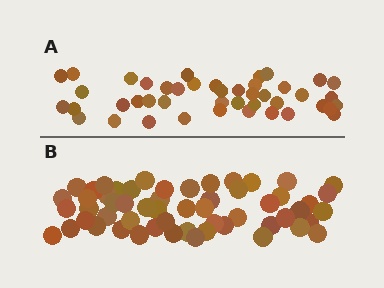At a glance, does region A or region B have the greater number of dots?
Region B (the bottom region) has more dots.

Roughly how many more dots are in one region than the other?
Region B has roughly 12 or so more dots than region A.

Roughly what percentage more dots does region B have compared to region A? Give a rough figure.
About 25% more.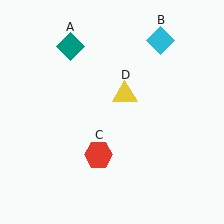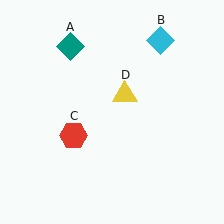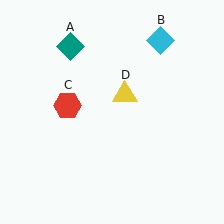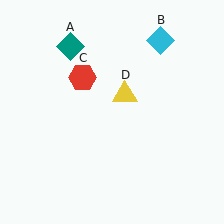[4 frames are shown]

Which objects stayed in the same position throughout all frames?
Teal diamond (object A) and cyan diamond (object B) and yellow triangle (object D) remained stationary.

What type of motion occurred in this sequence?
The red hexagon (object C) rotated clockwise around the center of the scene.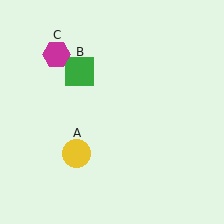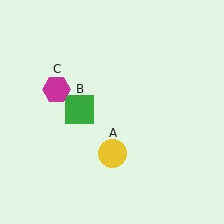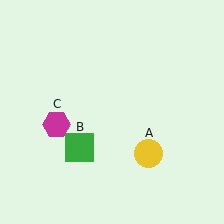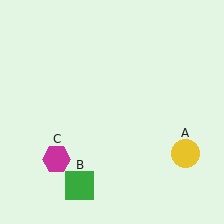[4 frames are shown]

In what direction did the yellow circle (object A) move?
The yellow circle (object A) moved right.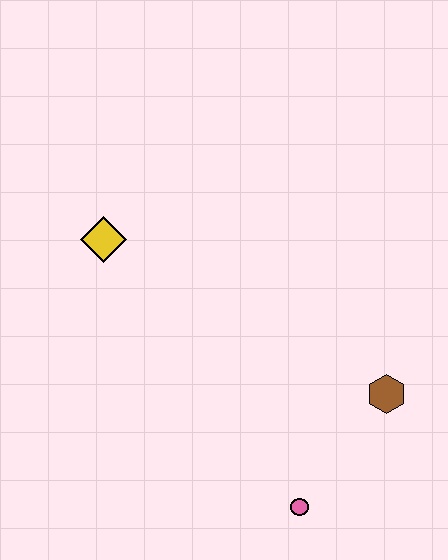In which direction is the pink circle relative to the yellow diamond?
The pink circle is below the yellow diamond.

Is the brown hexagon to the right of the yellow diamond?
Yes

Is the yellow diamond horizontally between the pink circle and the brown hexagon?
No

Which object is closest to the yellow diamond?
The brown hexagon is closest to the yellow diamond.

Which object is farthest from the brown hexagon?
The yellow diamond is farthest from the brown hexagon.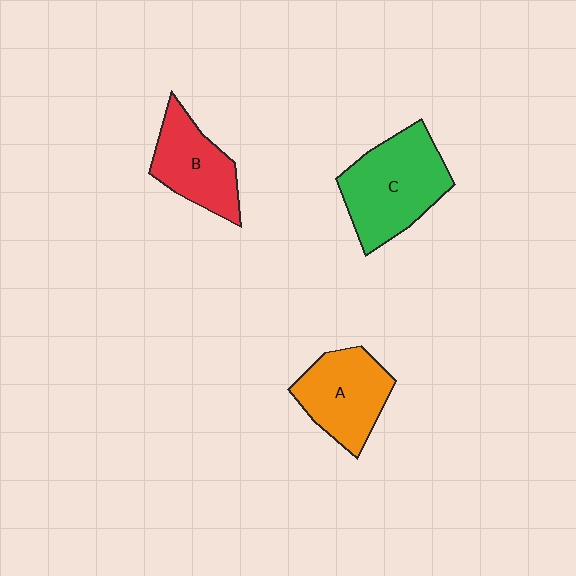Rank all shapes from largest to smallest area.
From largest to smallest: C (green), A (orange), B (red).